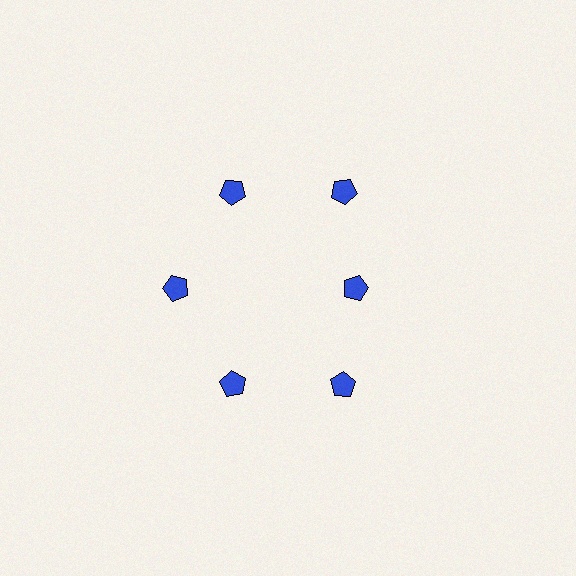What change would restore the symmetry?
The symmetry would be restored by moving it outward, back onto the ring so that all 6 pentagons sit at equal angles and equal distance from the center.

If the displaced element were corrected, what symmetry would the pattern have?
It would have 6-fold rotational symmetry — the pattern would map onto itself every 60 degrees.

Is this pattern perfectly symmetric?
No. The 6 blue pentagons are arranged in a ring, but one element near the 3 o'clock position is pulled inward toward the center, breaking the 6-fold rotational symmetry.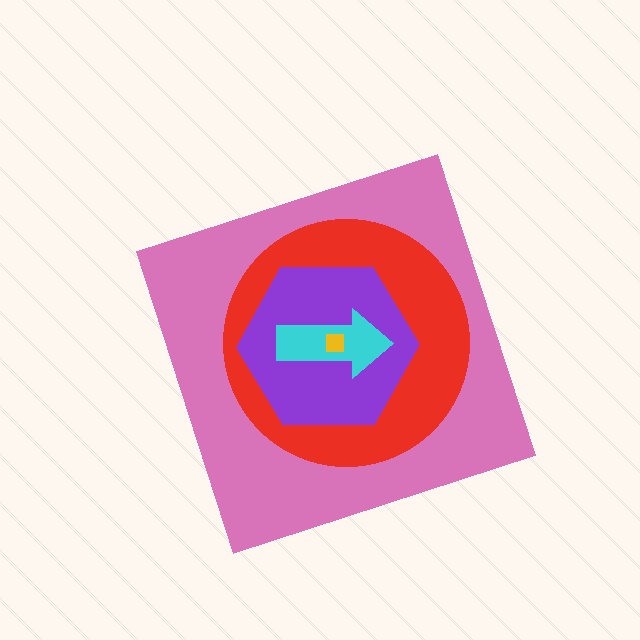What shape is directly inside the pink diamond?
The red circle.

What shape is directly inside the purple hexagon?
The cyan arrow.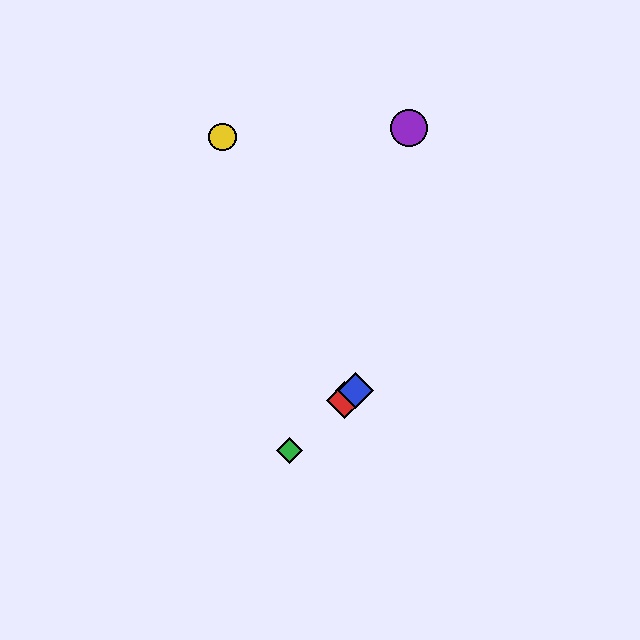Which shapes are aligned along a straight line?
The red diamond, the blue diamond, the green diamond are aligned along a straight line.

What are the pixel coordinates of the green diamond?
The green diamond is at (290, 451).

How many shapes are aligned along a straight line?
3 shapes (the red diamond, the blue diamond, the green diamond) are aligned along a straight line.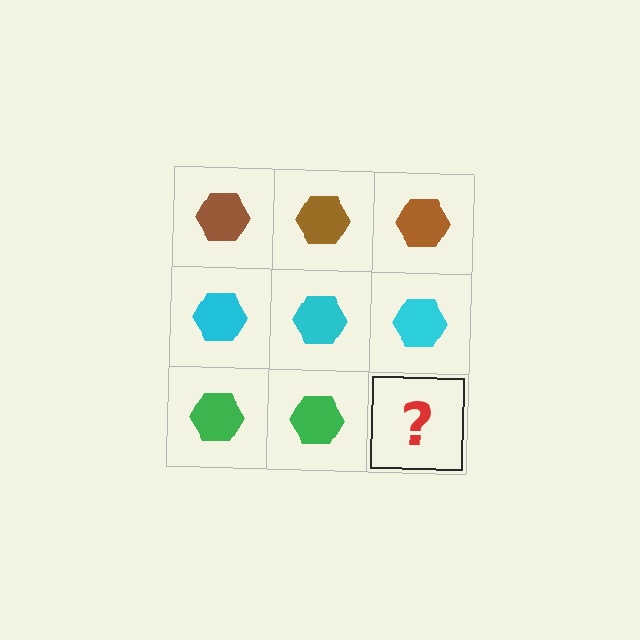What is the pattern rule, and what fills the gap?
The rule is that each row has a consistent color. The gap should be filled with a green hexagon.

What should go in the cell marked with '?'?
The missing cell should contain a green hexagon.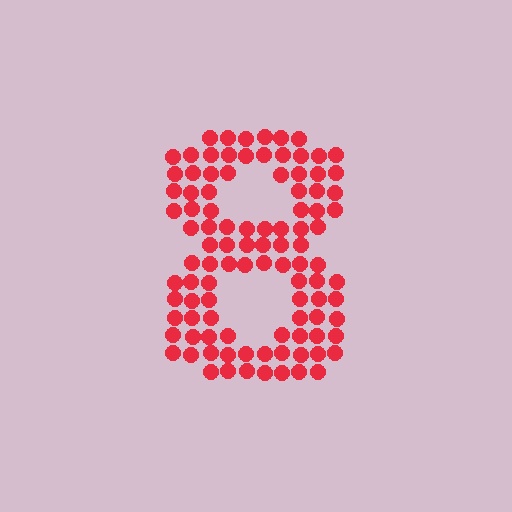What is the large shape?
The large shape is the digit 8.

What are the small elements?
The small elements are circles.